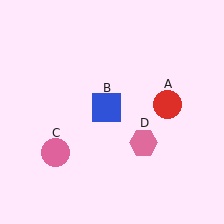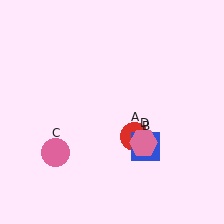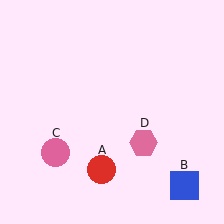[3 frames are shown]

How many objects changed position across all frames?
2 objects changed position: red circle (object A), blue square (object B).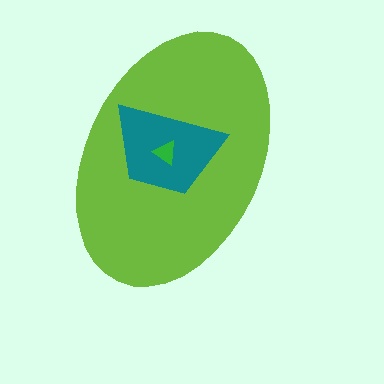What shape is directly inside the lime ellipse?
The teal trapezoid.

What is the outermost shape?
The lime ellipse.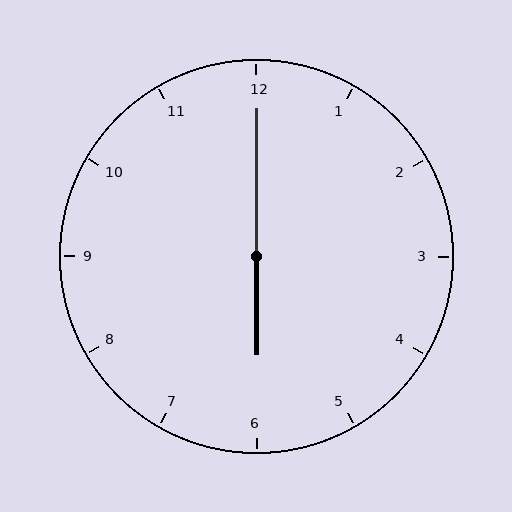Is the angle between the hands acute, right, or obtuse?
It is obtuse.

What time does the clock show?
6:00.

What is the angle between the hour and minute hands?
Approximately 180 degrees.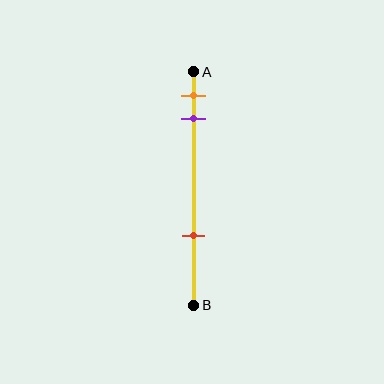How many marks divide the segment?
There are 3 marks dividing the segment.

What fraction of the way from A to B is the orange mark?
The orange mark is approximately 10% (0.1) of the way from A to B.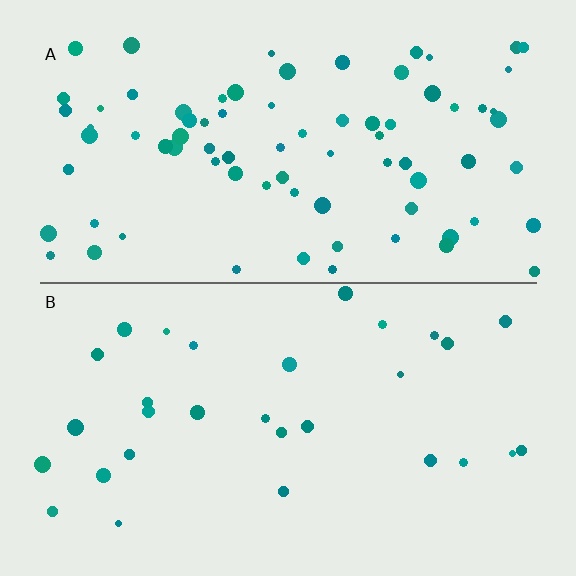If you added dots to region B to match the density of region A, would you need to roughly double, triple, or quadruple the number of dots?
Approximately triple.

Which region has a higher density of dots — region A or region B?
A (the top).